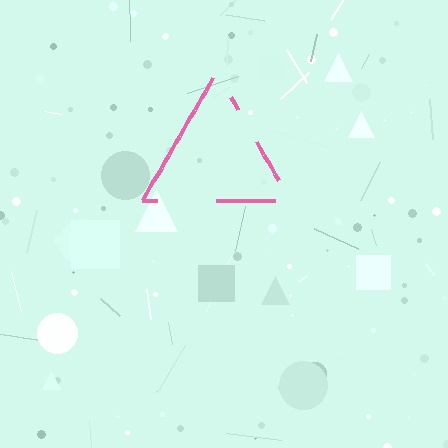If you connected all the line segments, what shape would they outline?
They would outline a triangle.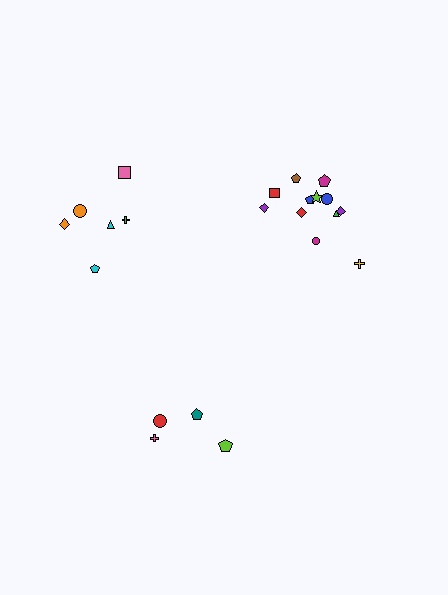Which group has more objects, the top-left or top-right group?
The top-right group.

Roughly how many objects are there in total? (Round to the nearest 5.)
Roughly 20 objects in total.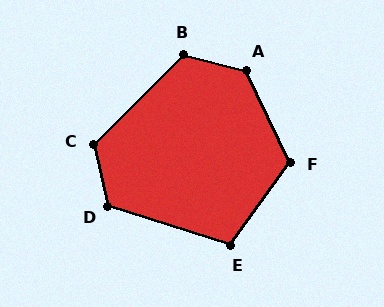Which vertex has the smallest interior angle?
E, at approximately 109 degrees.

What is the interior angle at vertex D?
Approximately 121 degrees (obtuse).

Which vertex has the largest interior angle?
A, at approximately 130 degrees.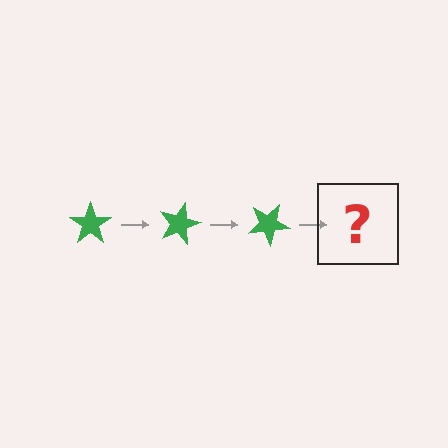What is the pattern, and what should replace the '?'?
The pattern is that the star rotates 15 degrees each step. The '?' should be a green star rotated 45 degrees.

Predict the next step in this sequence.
The next step is a green star rotated 45 degrees.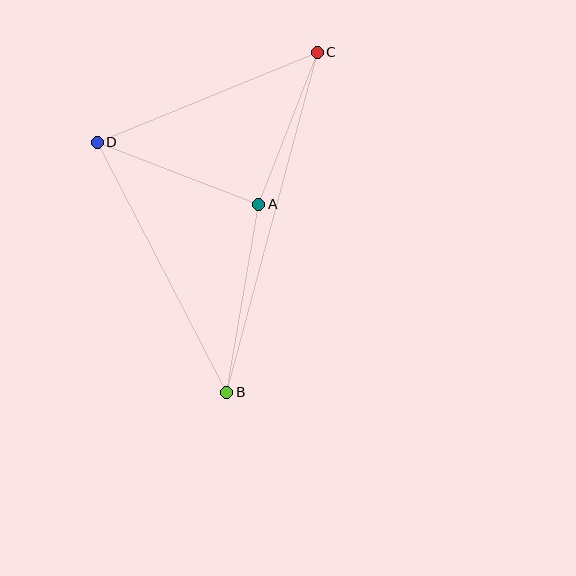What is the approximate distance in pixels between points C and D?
The distance between C and D is approximately 238 pixels.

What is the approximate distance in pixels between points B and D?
The distance between B and D is approximately 281 pixels.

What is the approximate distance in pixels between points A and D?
The distance between A and D is approximately 173 pixels.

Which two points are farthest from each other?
Points B and C are farthest from each other.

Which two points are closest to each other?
Points A and C are closest to each other.